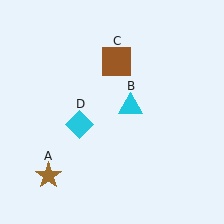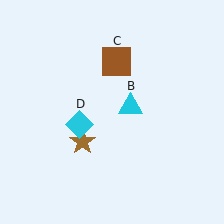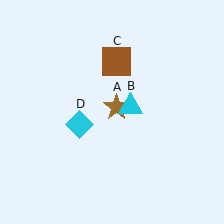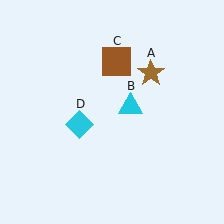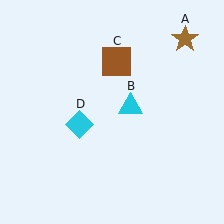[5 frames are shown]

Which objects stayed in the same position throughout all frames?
Cyan triangle (object B) and brown square (object C) and cyan diamond (object D) remained stationary.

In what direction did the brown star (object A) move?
The brown star (object A) moved up and to the right.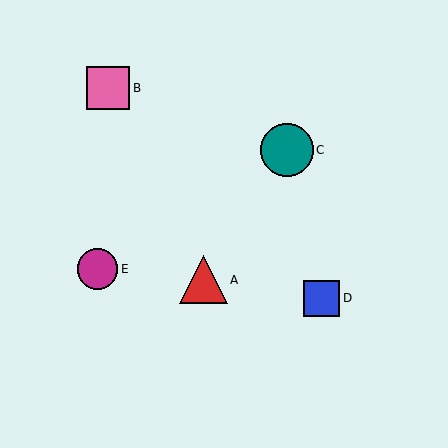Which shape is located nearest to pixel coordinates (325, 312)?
The blue square (labeled D) at (322, 298) is nearest to that location.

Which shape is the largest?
The teal circle (labeled C) is the largest.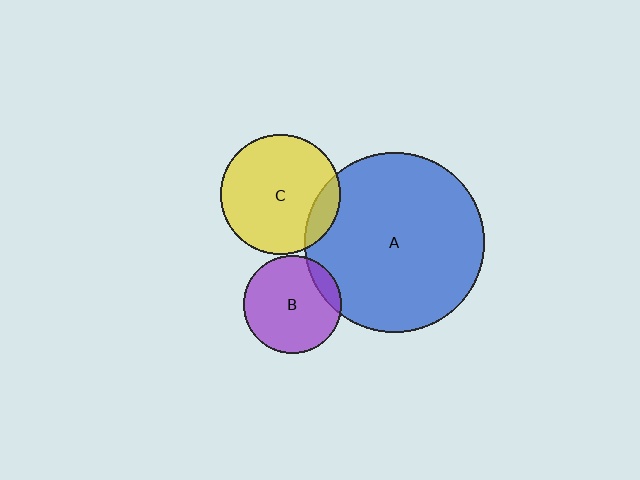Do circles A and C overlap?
Yes.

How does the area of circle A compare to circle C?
Approximately 2.3 times.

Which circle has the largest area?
Circle A (blue).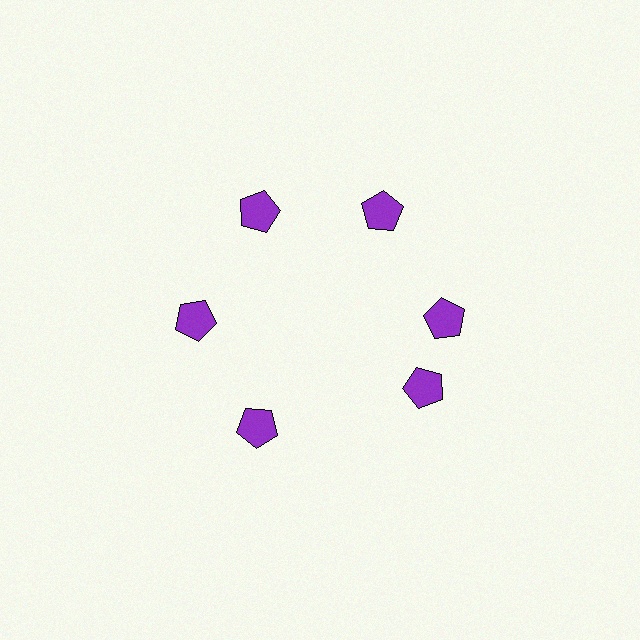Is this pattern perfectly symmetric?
No. The 6 purple pentagons are arranged in a ring, but one element near the 5 o'clock position is rotated out of alignment along the ring, breaking the 6-fold rotational symmetry.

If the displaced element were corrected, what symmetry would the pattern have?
It would have 6-fold rotational symmetry — the pattern would map onto itself every 60 degrees.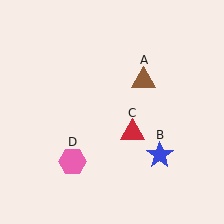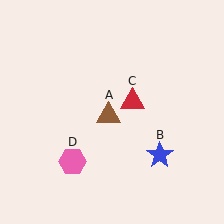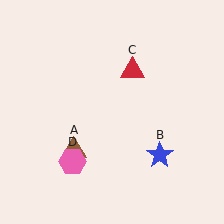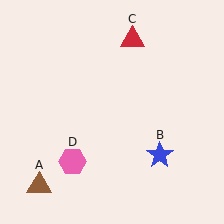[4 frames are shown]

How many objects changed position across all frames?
2 objects changed position: brown triangle (object A), red triangle (object C).